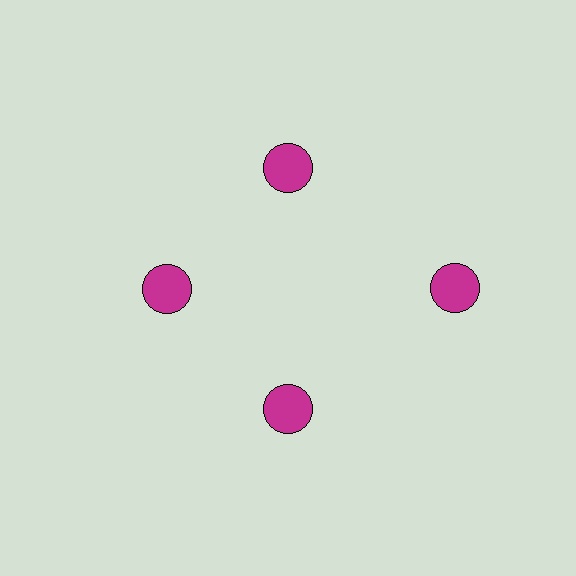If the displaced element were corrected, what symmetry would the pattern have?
It would have 4-fold rotational symmetry — the pattern would map onto itself every 90 degrees.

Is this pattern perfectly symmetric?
No. The 4 magenta circles are arranged in a ring, but one element near the 3 o'clock position is pushed outward from the center, breaking the 4-fold rotational symmetry.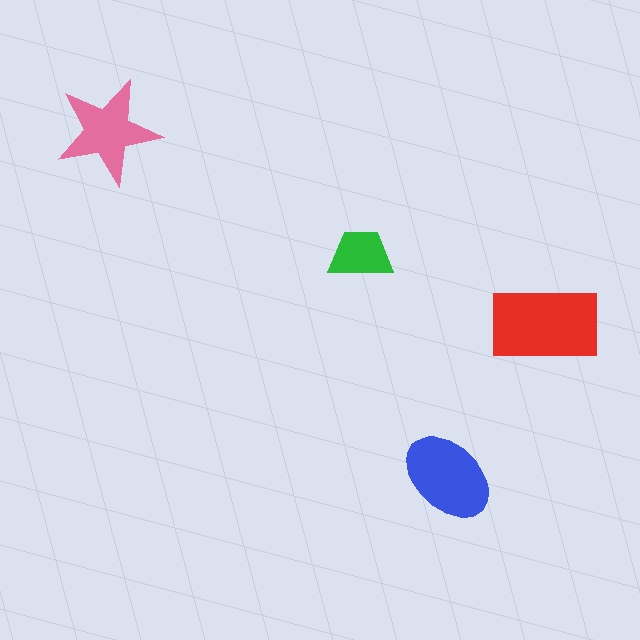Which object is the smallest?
The green trapezoid.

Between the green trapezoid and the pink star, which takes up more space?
The pink star.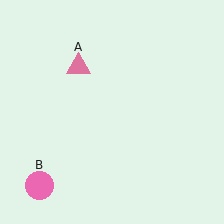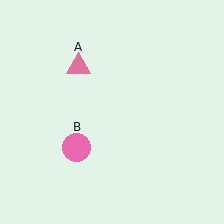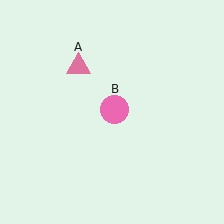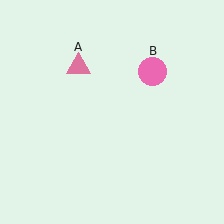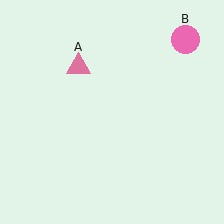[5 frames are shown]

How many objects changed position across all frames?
1 object changed position: pink circle (object B).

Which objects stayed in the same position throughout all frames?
Pink triangle (object A) remained stationary.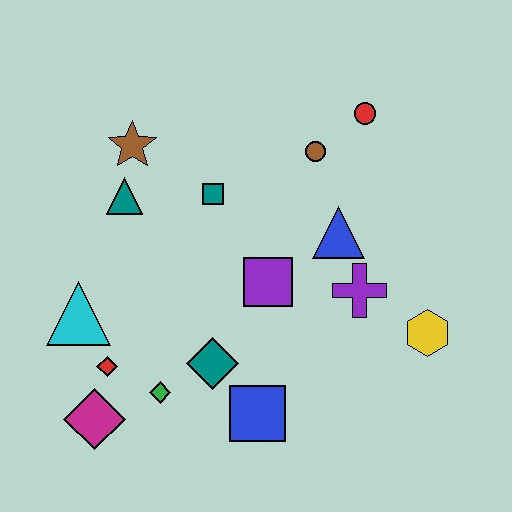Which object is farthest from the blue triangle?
The magenta diamond is farthest from the blue triangle.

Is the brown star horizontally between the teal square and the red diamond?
Yes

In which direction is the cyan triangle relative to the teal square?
The cyan triangle is to the left of the teal square.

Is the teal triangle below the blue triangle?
No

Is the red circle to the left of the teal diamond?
No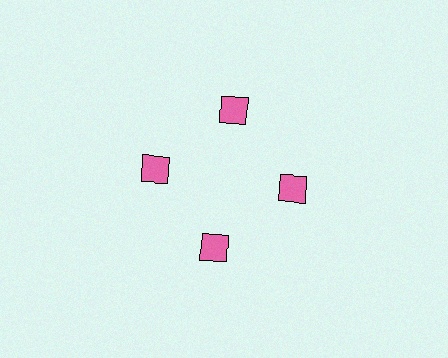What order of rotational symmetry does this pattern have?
This pattern has 4-fold rotational symmetry.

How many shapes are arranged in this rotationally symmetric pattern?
There are 4 shapes, arranged in 4 groups of 1.